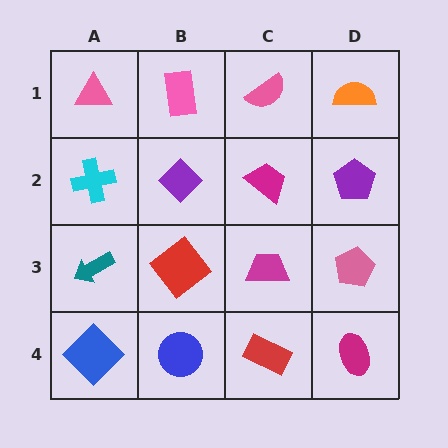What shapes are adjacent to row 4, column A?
A teal arrow (row 3, column A), a blue circle (row 4, column B).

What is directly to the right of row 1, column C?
An orange semicircle.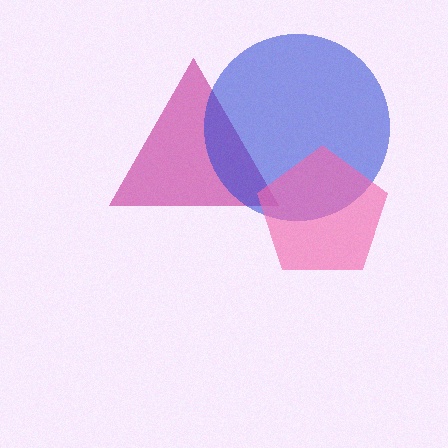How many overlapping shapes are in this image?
There are 3 overlapping shapes in the image.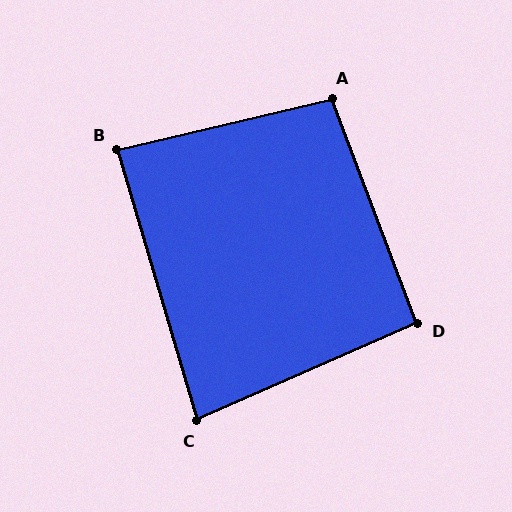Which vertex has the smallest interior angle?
C, at approximately 83 degrees.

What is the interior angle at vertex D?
Approximately 93 degrees (approximately right).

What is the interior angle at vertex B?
Approximately 87 degrees (approximately right).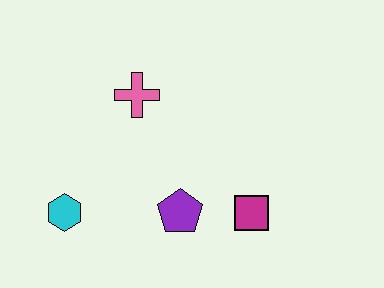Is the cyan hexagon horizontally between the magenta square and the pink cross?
No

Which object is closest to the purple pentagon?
The magenta square is closest to the purple pentagon.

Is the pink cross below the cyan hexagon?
No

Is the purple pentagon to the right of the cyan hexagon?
Yes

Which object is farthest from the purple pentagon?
The pink cross is farthest from the purple pentagon.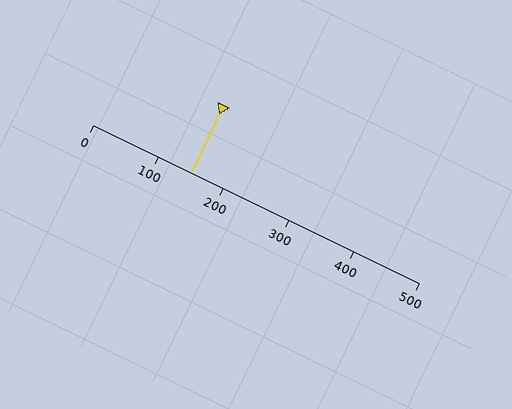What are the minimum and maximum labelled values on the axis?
The axis runs from 0 to 500.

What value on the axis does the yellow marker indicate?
The marker indicates approximately 150.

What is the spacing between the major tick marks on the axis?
The major ticks are spaced 100 apart.